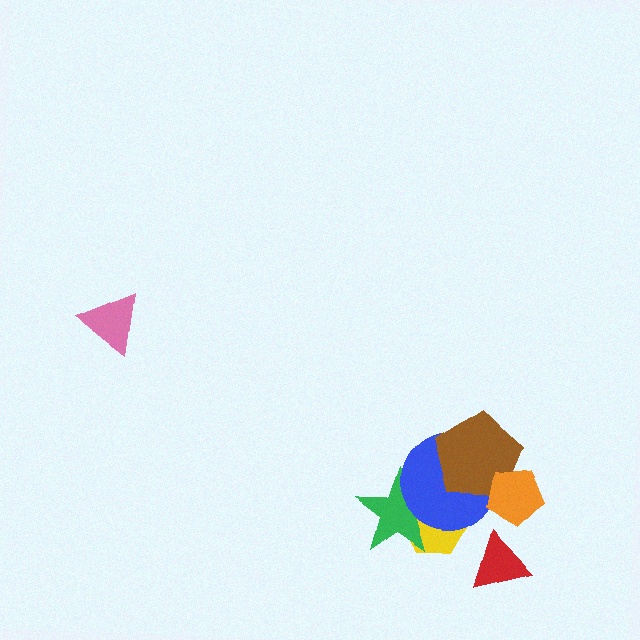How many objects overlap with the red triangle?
0 objects overlap with the red triangle.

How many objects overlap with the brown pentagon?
2 objects overlap with the brown pentagon.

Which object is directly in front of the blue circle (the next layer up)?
The brown pentagon is directly in front of the blue circle.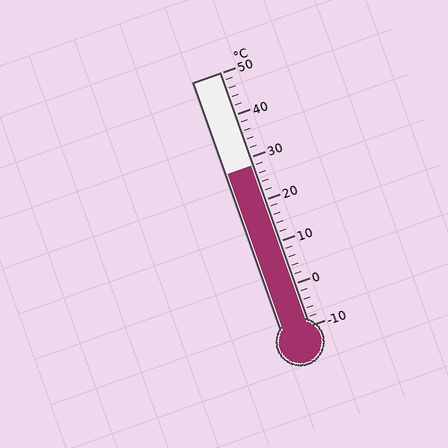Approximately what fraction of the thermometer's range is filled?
The thermometer is filled to approximately 65% of its range.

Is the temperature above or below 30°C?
The temperature is below 30°C.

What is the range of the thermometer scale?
The thermometer scale ranges from -10°C to 50°C.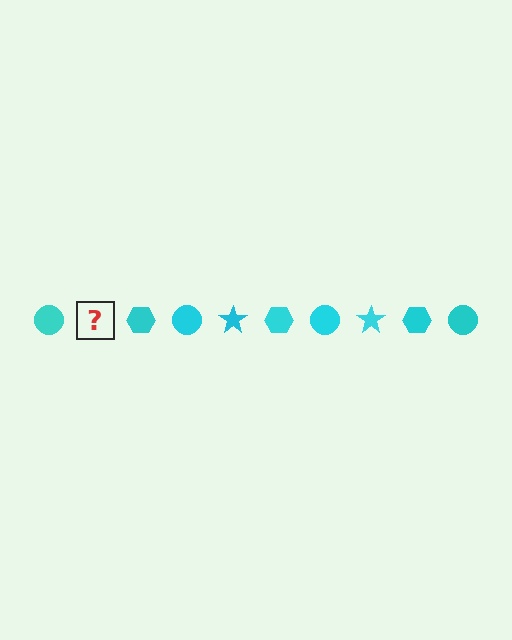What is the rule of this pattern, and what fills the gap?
The rule is that the pattern cycles through circle, star, hexagon shapes in cyan. The gap should be filled with a cyan star.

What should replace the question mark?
The question mark should be replaced with a cyan star.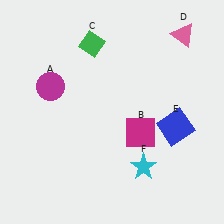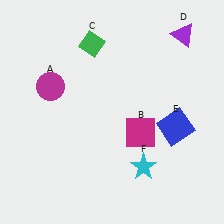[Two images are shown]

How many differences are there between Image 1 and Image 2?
There is 1 difference between the two images.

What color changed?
The triangle (D) changed from pink in Image 1 to purple in Image 2.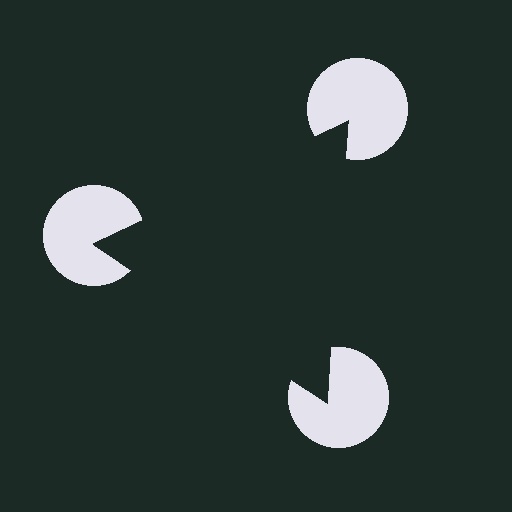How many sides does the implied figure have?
3 sides.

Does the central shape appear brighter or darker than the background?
It typically appears slightly darker than the background, even though no actual brightness change is drawn.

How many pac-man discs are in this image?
There are 3 — one at each vertex of the illusory triangle.